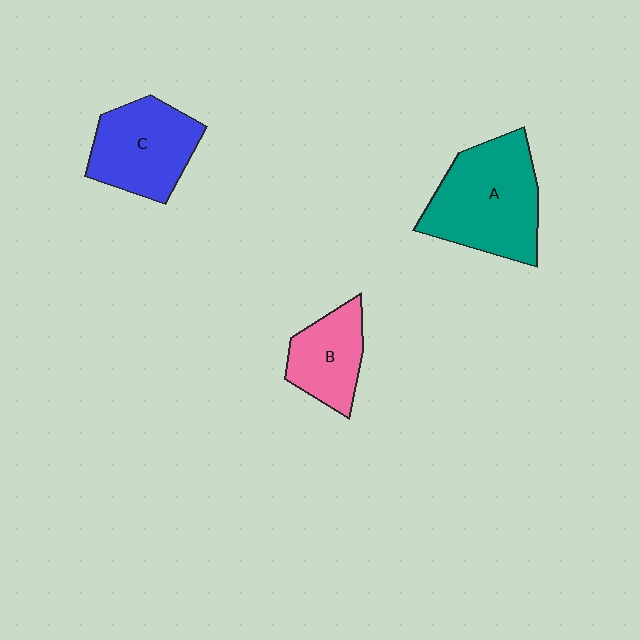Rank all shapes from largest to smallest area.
From largest to smallest: A (teal), C (blue), B (pink).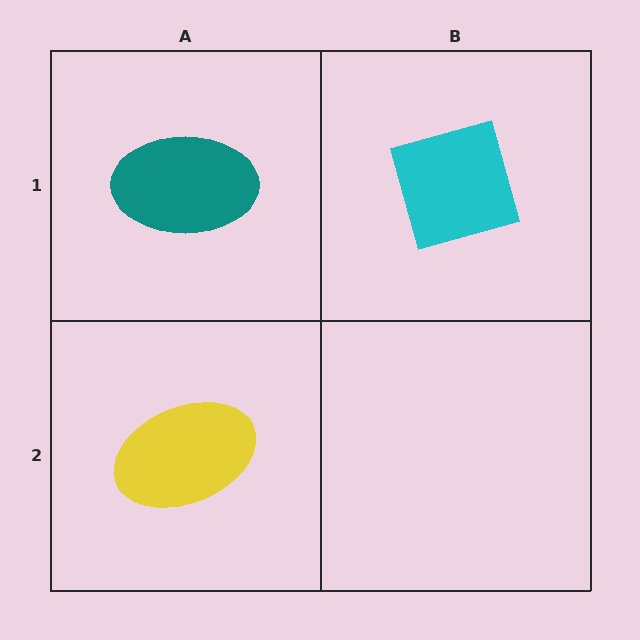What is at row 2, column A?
A yellow ellipse.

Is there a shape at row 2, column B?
No, that cell is empty.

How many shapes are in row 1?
2 shapes.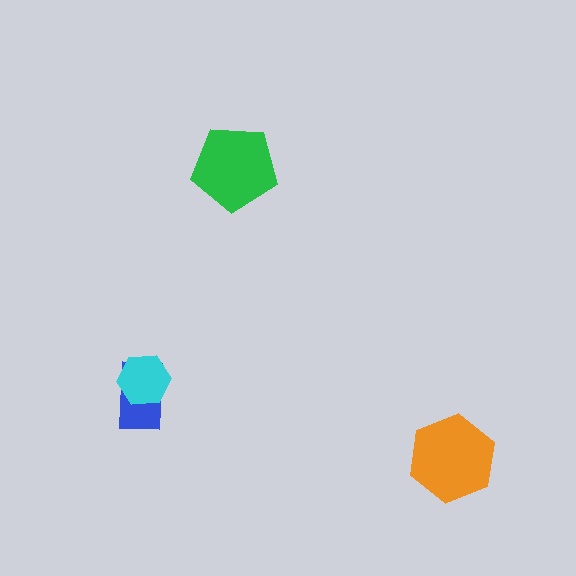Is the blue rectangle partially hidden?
Yes, it is partially covered by another shape.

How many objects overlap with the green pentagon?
0 objects overlap with the green pentagon.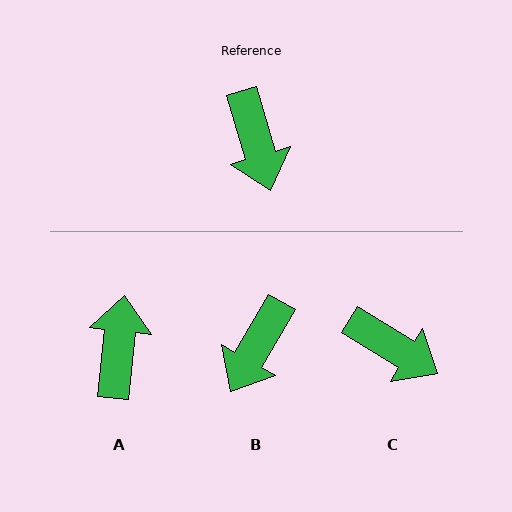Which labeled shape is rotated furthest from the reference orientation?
A, about 157 degrees away.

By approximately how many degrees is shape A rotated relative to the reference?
Approximately 157 degrees counter-clockwise.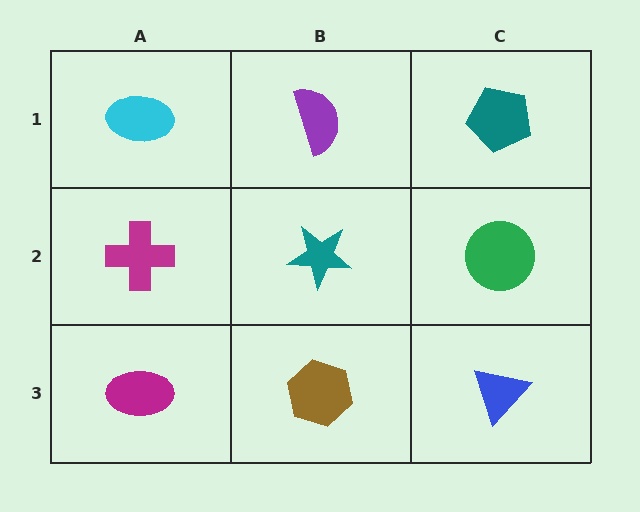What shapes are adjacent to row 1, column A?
A magenta cross (row 2, column A), a purple semicircle (row 1, column B).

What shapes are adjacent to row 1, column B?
A teal star (row 2, column B), a cyan ellipse (row 1, column A), a teal pentagon (row 1, column C).